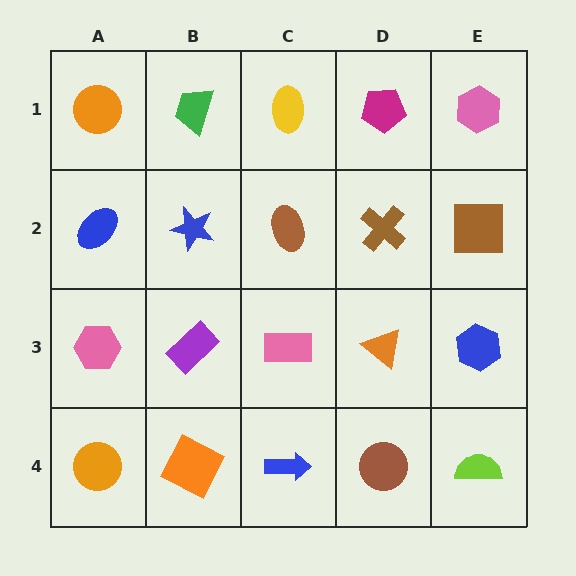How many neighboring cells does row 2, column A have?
3.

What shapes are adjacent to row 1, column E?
A brown square (row 2, column E), a magenta pentagon (row 1, column D).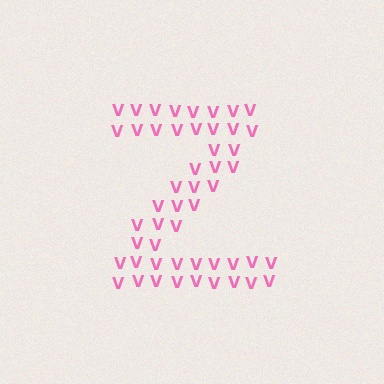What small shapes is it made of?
It is made of small letter V's.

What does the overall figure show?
The overall figure shows the letter Z.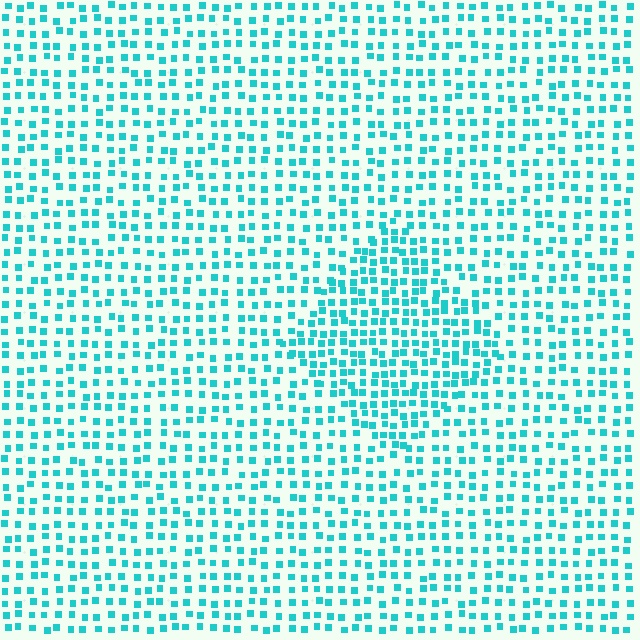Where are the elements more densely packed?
The elements are more densely packed inside the diamond boundary.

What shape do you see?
I see a diamond.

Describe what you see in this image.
The image contains small cyan elements arranged at two different densities. A diamond-shaped region is visible where the elements are more densely packed than the surrounding area.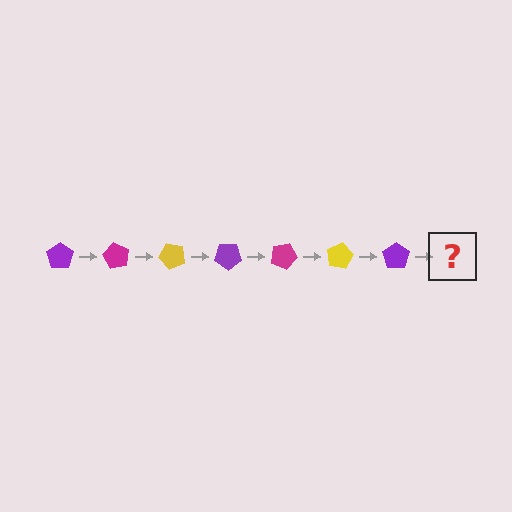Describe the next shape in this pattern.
It should be a magenta pentagon, rotated 420 degrees from the start.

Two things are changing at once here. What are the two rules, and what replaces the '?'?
The two rules are that it rotates 60 degrees each step and the color cycles through purple, magenta, and yellow. The '?' should be a magenta pentagon, rotated 420 degrees from the start.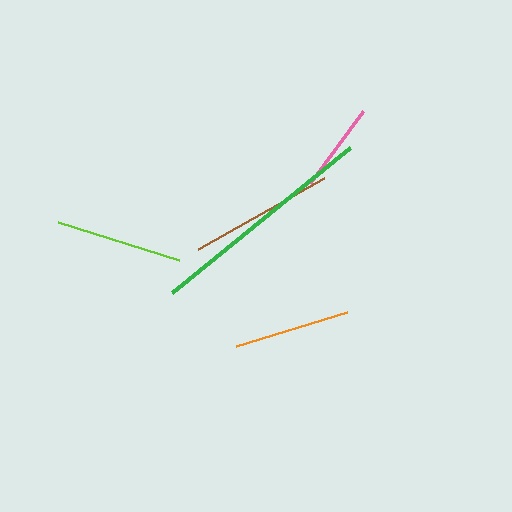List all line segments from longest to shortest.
From longest to shortest: green, brown, lime, orange, pink.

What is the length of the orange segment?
The orange segment is approximately 115 pixels long.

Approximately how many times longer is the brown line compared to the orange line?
The brown line is approximately 1.3 times the length of the orange line.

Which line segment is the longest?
The green line is the longest at approximately 229 pixels.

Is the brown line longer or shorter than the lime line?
The brown line is longer than the lime line.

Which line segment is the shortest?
The pink line is the shortest at approximately 89 pixels.